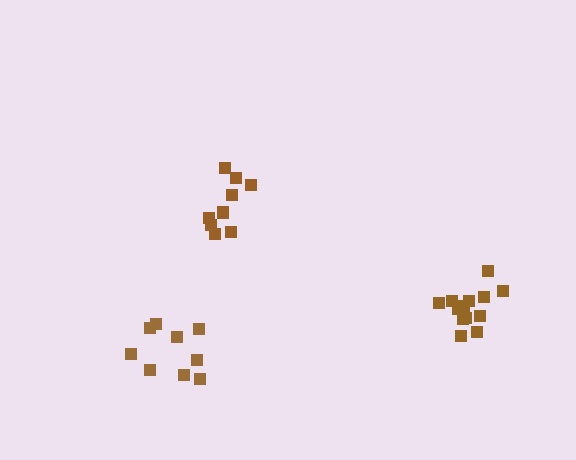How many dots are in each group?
Group 1: 13 dots, Group 2: 9 dots, Group 3: 9 dots (31 total).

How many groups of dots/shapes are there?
There are 3 groups.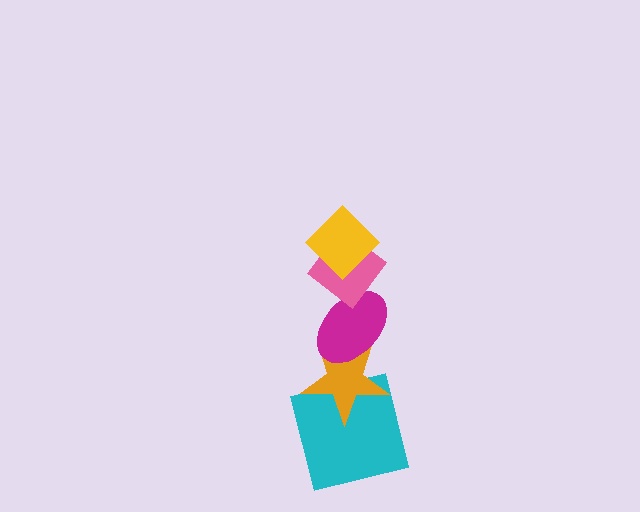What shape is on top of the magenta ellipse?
The pink diamond is on top of the magenta ellipse.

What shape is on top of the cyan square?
The orange star is on top of the cyan square.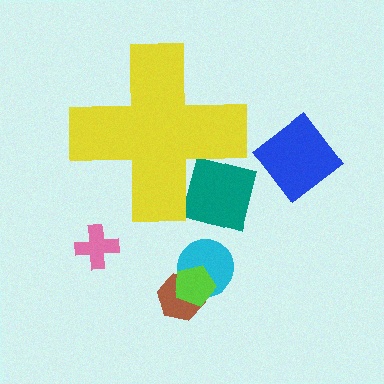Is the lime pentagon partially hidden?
No, the lime pentagon is fully visible.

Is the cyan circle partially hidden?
No, the cyan circle is fully visible.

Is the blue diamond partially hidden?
No, the blue diamond is fully visible.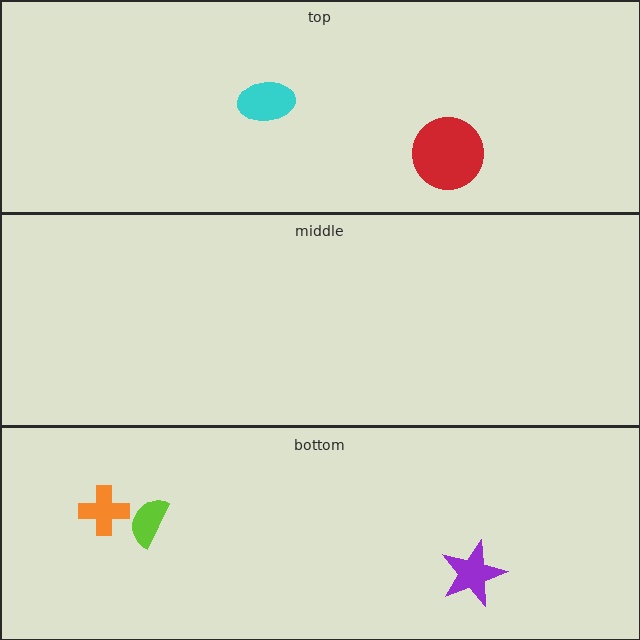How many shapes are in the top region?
2.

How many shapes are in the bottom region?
3.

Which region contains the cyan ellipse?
The top region.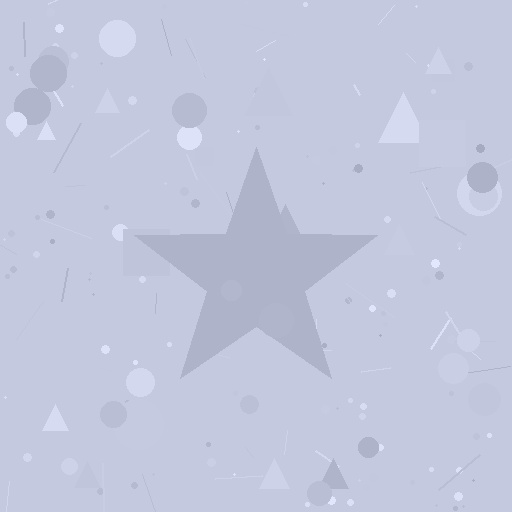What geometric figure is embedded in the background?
A star is embedded in the background.